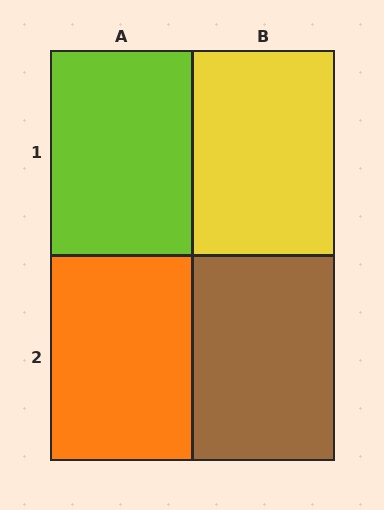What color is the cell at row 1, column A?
Lime.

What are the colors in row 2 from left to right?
Orange, brown.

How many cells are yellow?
1 cell is yellow.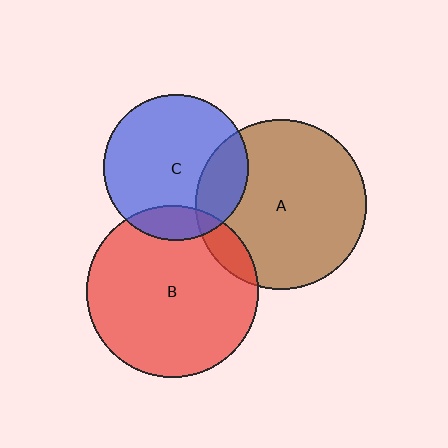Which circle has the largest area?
Circle B (red).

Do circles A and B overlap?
Yes.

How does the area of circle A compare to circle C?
Approximately 1.4 times.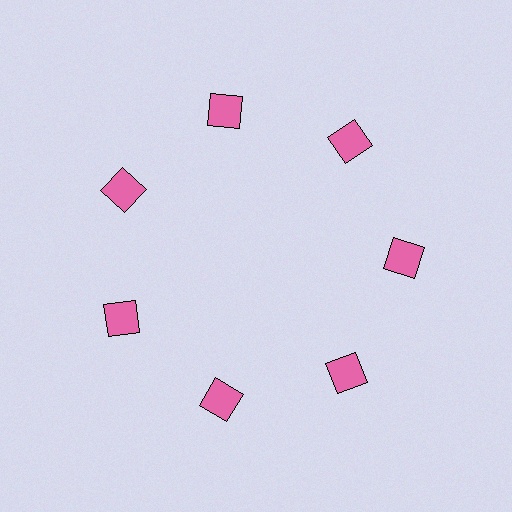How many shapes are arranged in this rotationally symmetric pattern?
There are 7 shapes, arranged in 7 groups of 1.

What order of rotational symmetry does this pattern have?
This pattern has 7-fold rotational symmetry.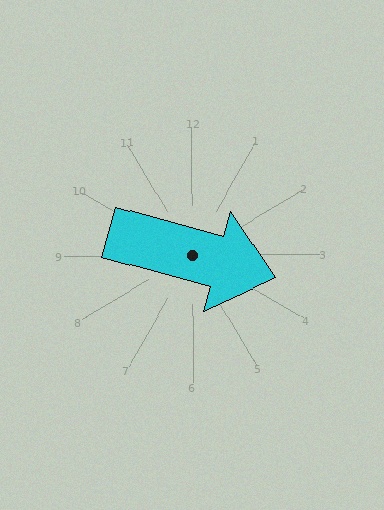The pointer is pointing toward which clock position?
Roughly 4 o'clock.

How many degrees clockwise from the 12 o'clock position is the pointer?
Approximately 106 degrees.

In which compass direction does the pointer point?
East.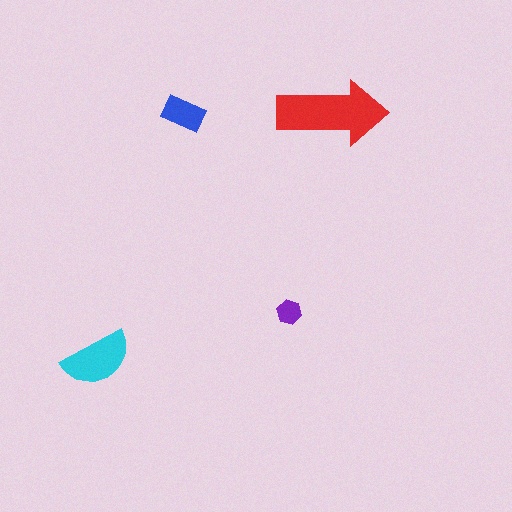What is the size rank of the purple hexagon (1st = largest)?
4th.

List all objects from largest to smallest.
The red arrow, the cyan semicircle, the blue rectangle, the purple hexagon.